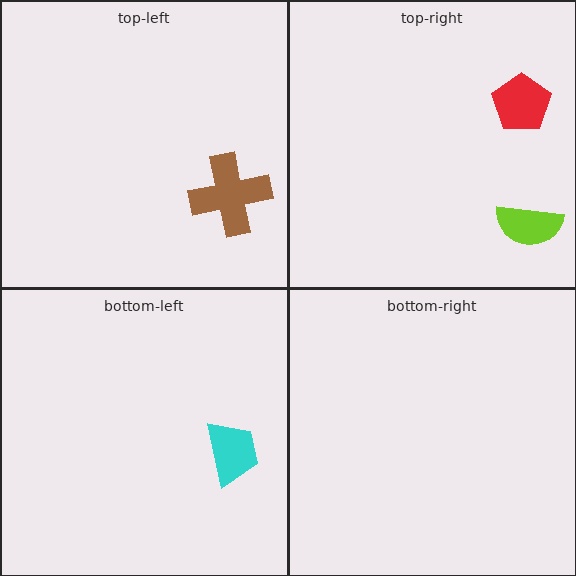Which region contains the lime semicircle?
The top-right region.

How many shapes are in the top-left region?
1.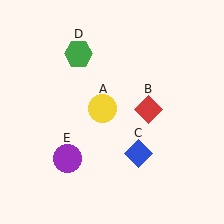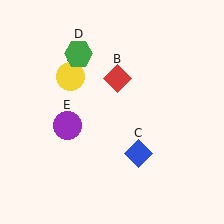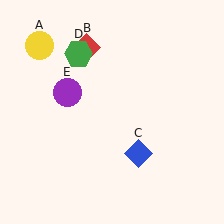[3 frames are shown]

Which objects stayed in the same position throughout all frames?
Blue diamond (object C) and green hexagon (object D) remained stationary.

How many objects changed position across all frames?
3 objects changed position: yellow circle (object A), red diamond (object B), purple circle (object E).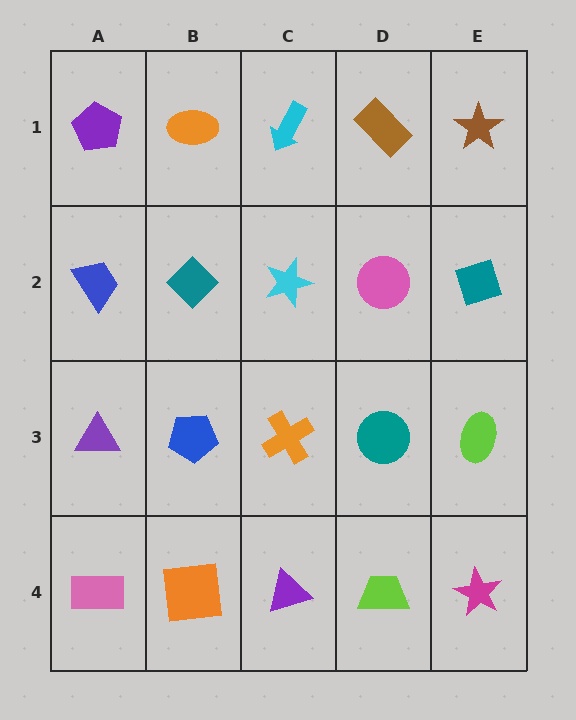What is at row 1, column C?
A cyan arrow.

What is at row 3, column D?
A teal circle.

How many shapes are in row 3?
5 shapes.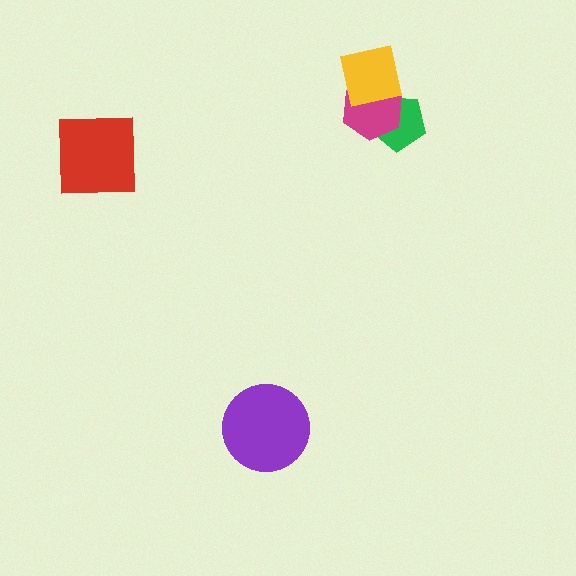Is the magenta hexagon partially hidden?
Yes, it is partially covered by another shape.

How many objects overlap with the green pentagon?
2 objects overlap with the green pentagon.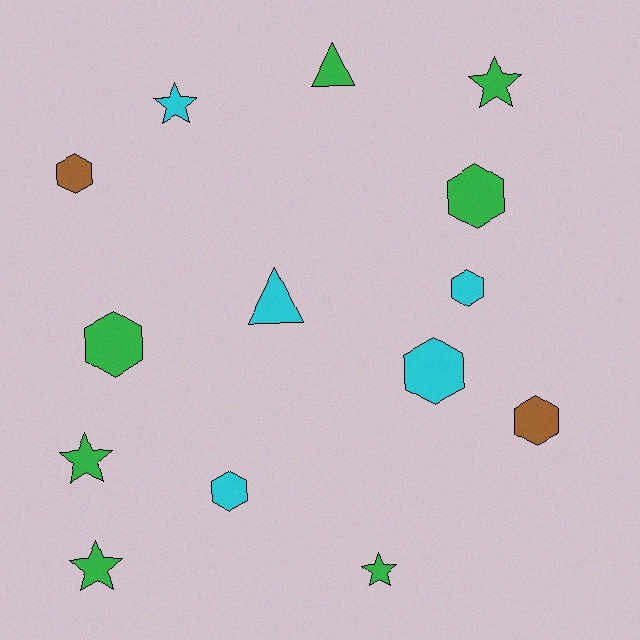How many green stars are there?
There are 4 green stars.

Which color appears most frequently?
Green, with 7 objects.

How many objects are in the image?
There are 14 objects.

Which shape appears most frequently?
Hexagon, with 7 objects.